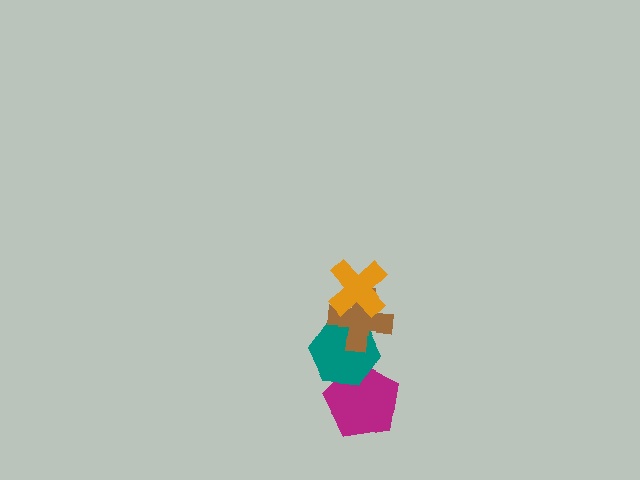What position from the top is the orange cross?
The orange cross is 1st from the top.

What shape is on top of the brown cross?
The orange cross is on top of the brown cross.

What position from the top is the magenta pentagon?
The magenta pentagon is 4th from the top.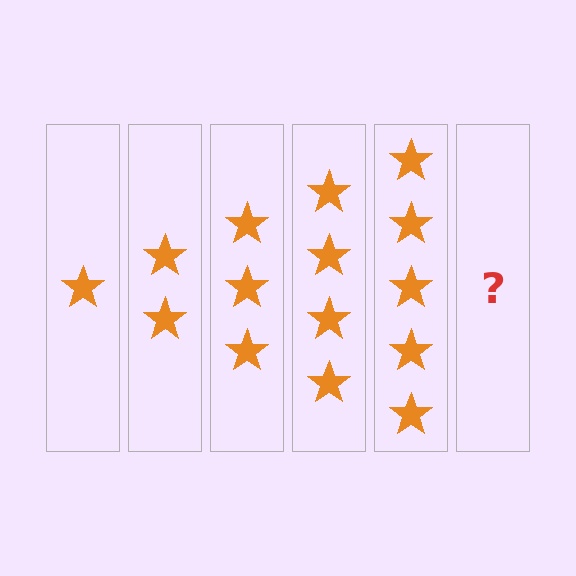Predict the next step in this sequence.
The next step is 6 stars.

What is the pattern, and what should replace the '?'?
The pattern is that each step adds one more star. The '?' should be 6 stars.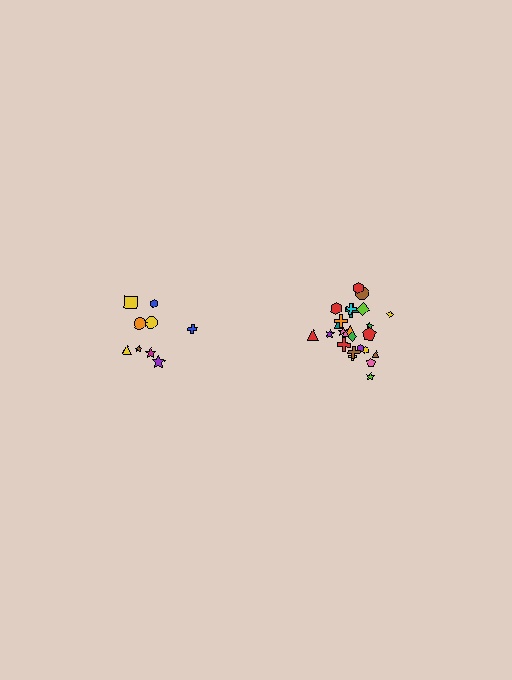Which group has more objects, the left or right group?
The right group.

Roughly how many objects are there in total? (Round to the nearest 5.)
Roughly 35 objects in total.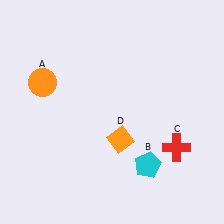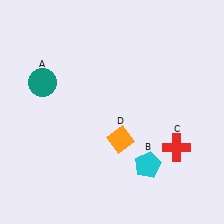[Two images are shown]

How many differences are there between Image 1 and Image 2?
There is 1 difference between the two images.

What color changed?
The circle (A) changed from orange in Image 1 to teal in Image 2.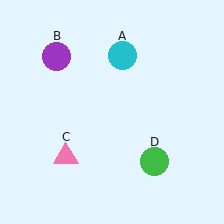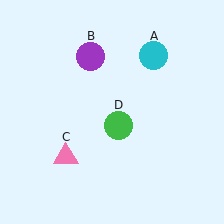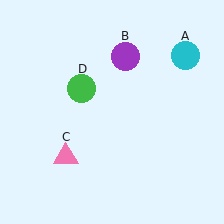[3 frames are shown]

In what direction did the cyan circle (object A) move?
The cyan circle (object A) moved right.